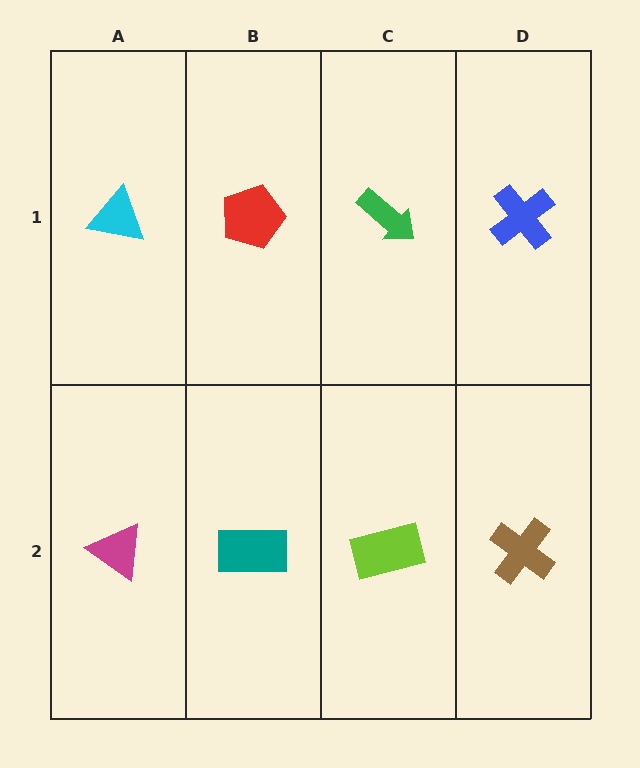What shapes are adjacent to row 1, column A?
A magenta triangle (row 2, column A), a red pentagon (row 1, column B).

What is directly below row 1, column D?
A brown cross.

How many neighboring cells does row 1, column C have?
3.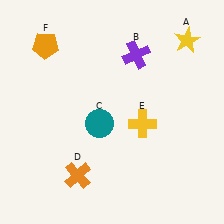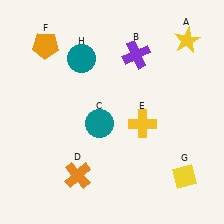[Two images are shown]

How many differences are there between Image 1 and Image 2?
There are 2 differences between the two images.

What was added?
A yellow diamond (G), a teal circle (H) were added in Image 2.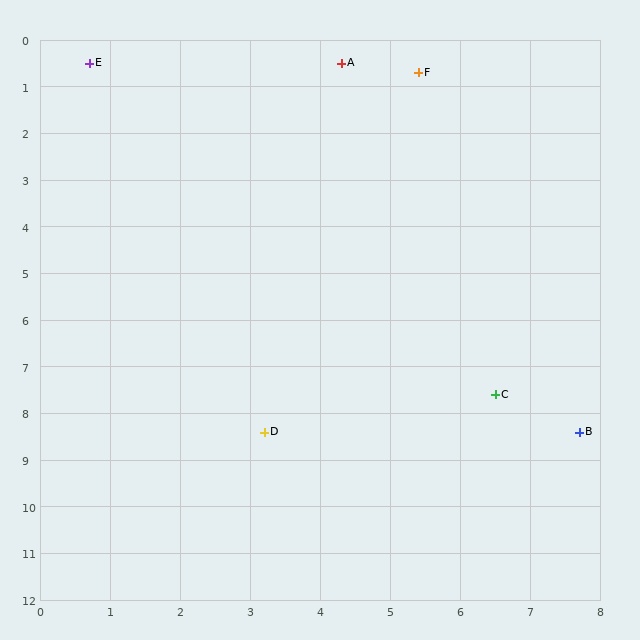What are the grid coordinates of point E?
Point E is at approximately (0.7, 0.5).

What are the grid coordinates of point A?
Point A is at approximately (4.3, 0.5).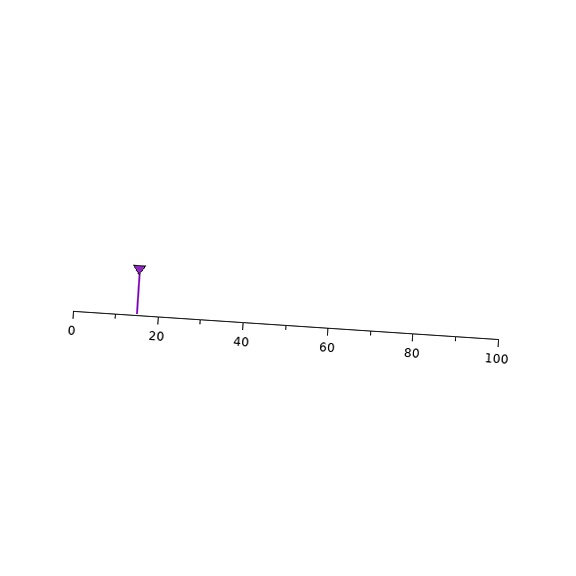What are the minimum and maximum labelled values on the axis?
The axis runs from 0 to 100.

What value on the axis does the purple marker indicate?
The marker indicates approximately 15.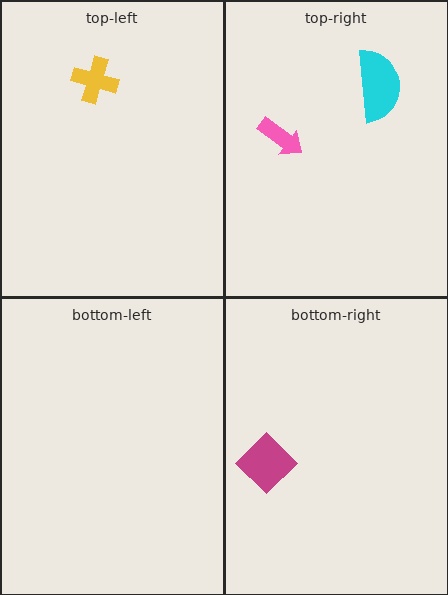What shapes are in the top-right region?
The pink arrow, the cyan semicircle.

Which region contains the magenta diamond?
The bottom-right region.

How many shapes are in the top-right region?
2.